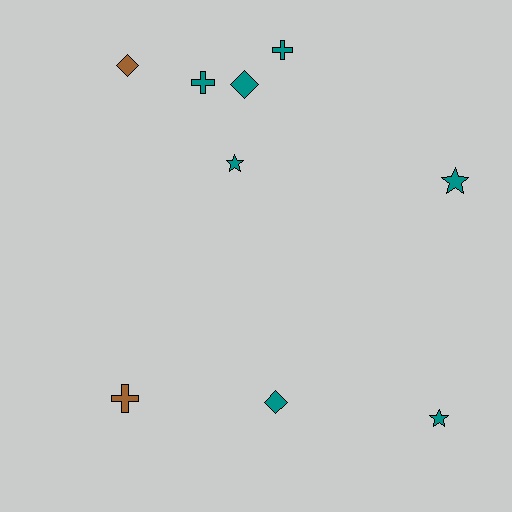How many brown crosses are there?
There is 1 brown cross.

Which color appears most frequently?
Teal, with 7 objects.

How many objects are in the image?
There are 9 objects.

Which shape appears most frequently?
Diamond, with 3 objects.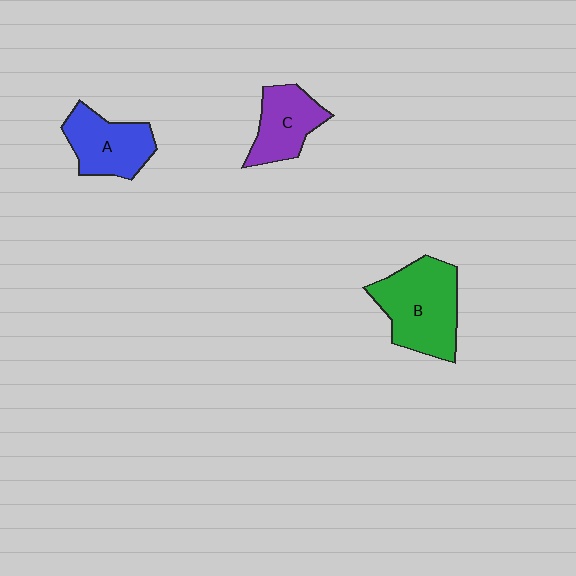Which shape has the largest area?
Shape B (green).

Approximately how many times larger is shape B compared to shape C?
Approximately 1.6 times.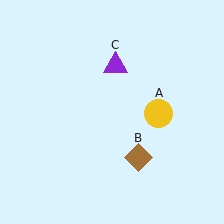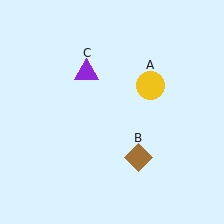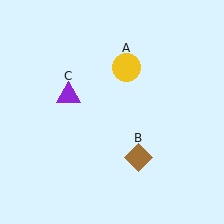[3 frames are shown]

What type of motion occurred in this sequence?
The yellow circle (object A), purple triangle (object C) rotated counterclockwise around the center of the scene.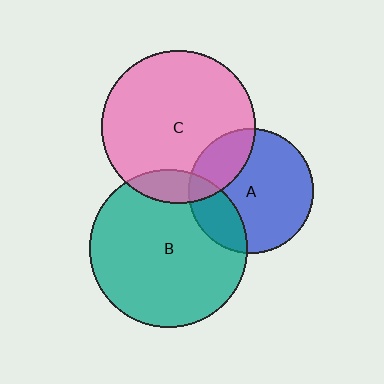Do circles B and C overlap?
Yes.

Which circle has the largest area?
Circle B (teal).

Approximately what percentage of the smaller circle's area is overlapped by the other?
Approximately 10%.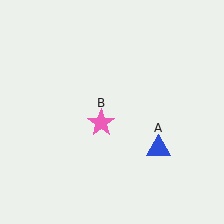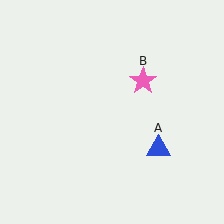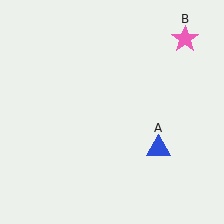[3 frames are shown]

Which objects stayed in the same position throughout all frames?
Blue triangle (object A) remained stationary.